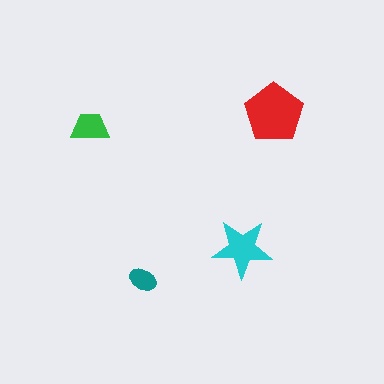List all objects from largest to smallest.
The red pentagon, the cyan star, the green trapezoid, the teal ellipse.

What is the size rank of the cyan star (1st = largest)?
2nd.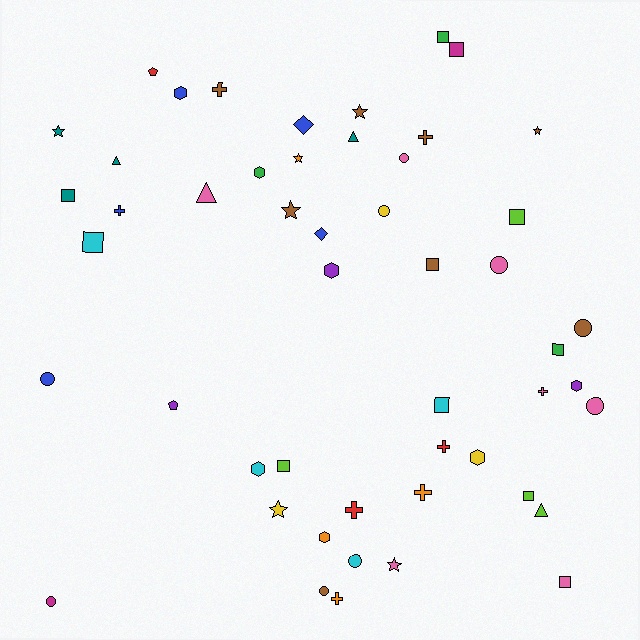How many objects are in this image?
There are 50 objects.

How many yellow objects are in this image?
There are 3 yellow objects.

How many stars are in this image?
There are 7 stars.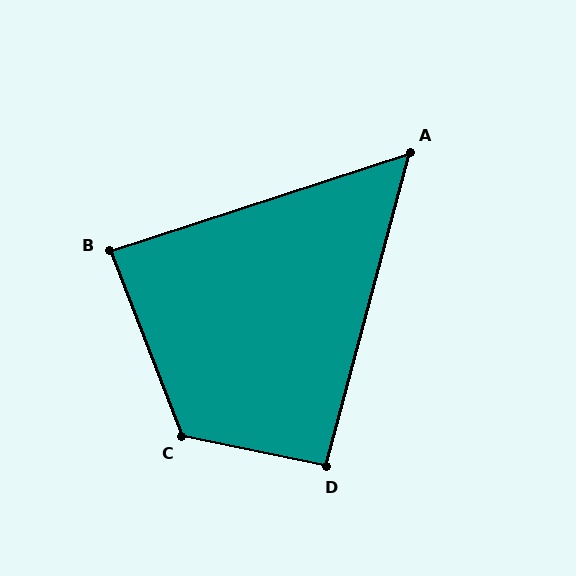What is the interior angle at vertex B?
Approximately 87 degrees (approximately right).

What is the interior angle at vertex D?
Approximately 93 degrees (approximately right).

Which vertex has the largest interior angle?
C, at approximately 123 degrees.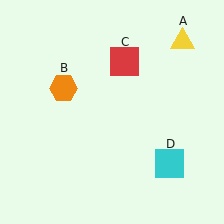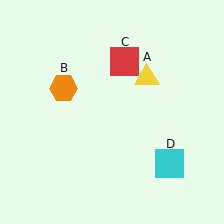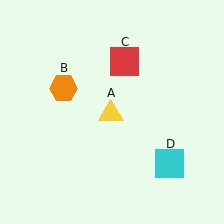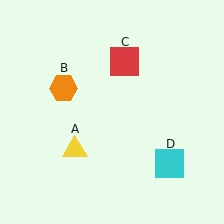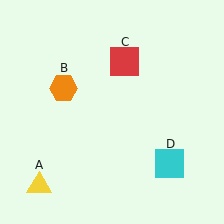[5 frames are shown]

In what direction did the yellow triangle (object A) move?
The yellow triangle (object A) moved down and to the left.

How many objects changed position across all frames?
1 object changed position: yellow triangle (object A).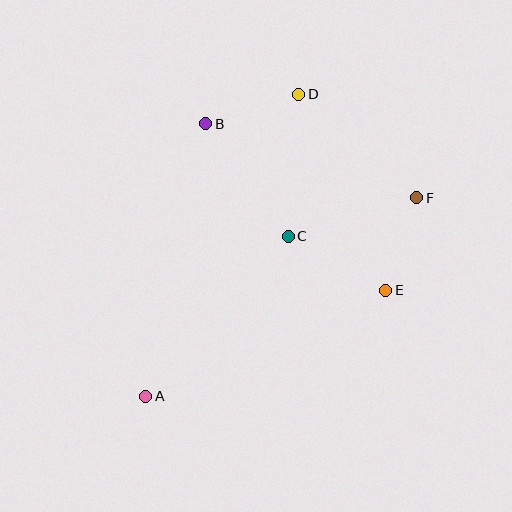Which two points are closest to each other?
Points B and D are closest to each other.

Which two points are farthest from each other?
Points A and D are farthest from each other.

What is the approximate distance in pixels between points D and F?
The distance between D and F is approximately 157 pixels.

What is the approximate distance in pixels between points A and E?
The distance between A and E is approximately 262 pixels.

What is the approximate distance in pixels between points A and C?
The distance between A and C is approximately 215 pixels.